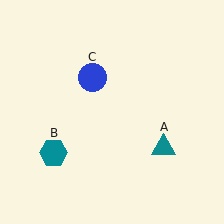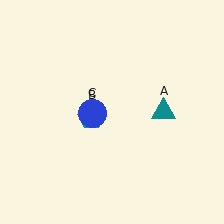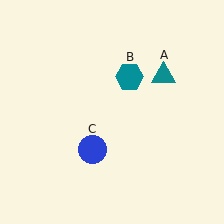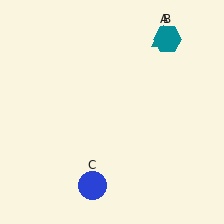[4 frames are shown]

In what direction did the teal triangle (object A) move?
The teal triangle (object A) moved up.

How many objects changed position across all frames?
3 objects changed position: teal triangle (object A), teal hexagon (object B), blue circle (object C).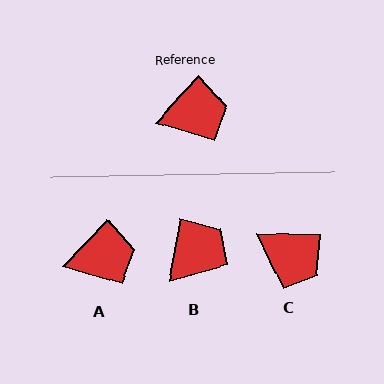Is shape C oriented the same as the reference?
No, it is off by about 48 degrees.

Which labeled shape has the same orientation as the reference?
A.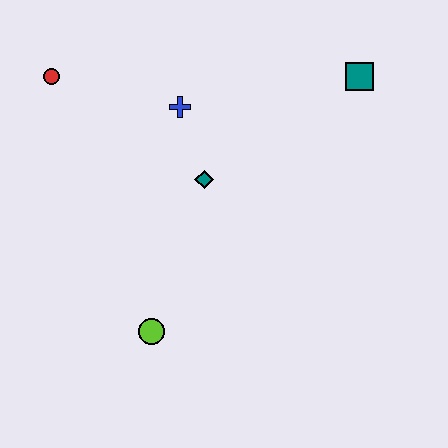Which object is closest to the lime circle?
The teal diamond is closest to the lime circle.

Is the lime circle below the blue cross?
Yes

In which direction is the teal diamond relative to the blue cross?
The teal diamond is below the blue cross.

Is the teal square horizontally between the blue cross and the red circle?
No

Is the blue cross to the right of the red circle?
Yes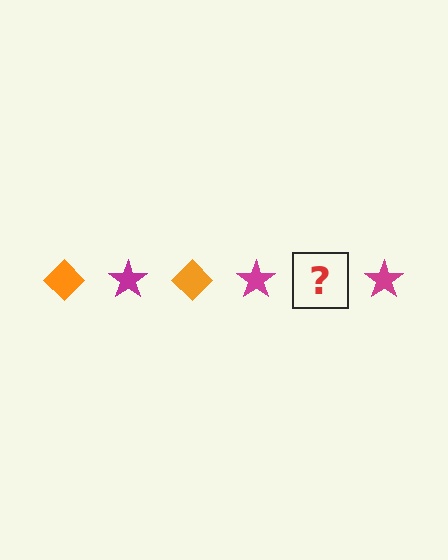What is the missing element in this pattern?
The missing element is an orange diamond.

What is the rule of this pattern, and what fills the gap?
The rule is that the pattern alternates between orange diamond and magenta star. The gap should be filled with an orange diamond.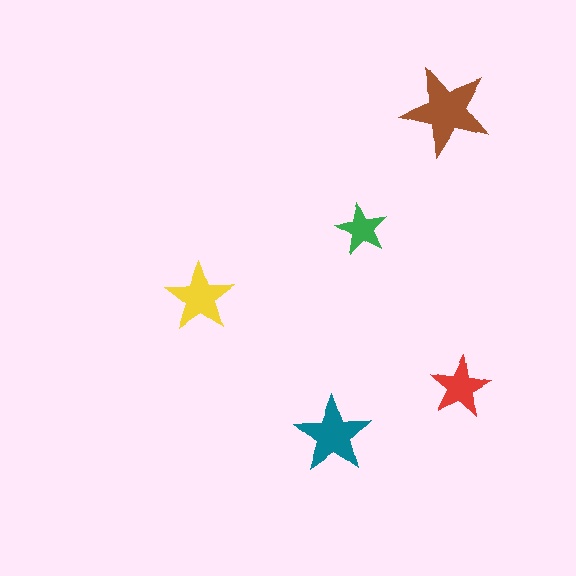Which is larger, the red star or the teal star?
The teal one.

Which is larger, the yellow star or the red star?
The yellow one.